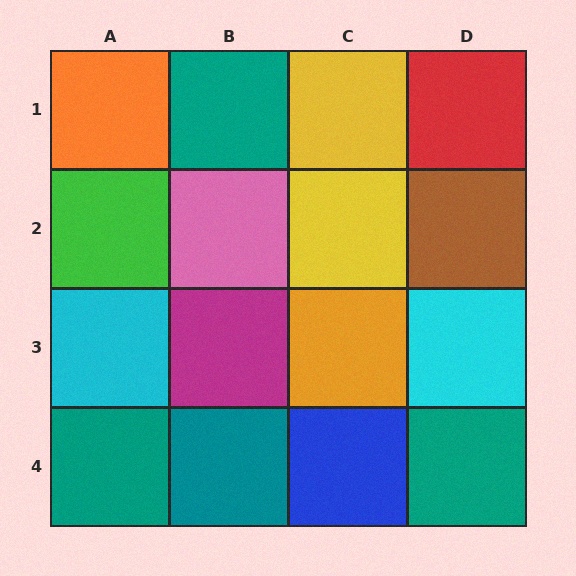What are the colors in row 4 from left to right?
Teal, teal, blue, teal.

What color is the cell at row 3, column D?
Cyan.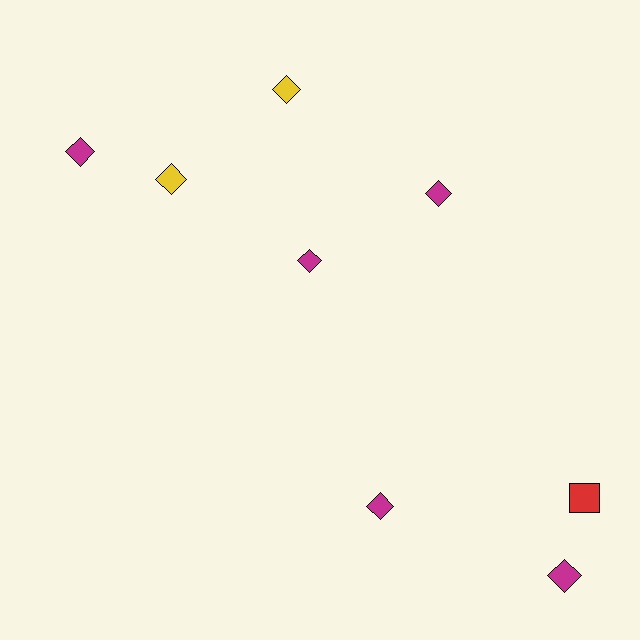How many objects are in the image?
There are 8 objects.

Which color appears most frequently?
Magenta, with 5 objects.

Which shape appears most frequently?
Diamond, with 7 objects.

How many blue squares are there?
There are no blue squares.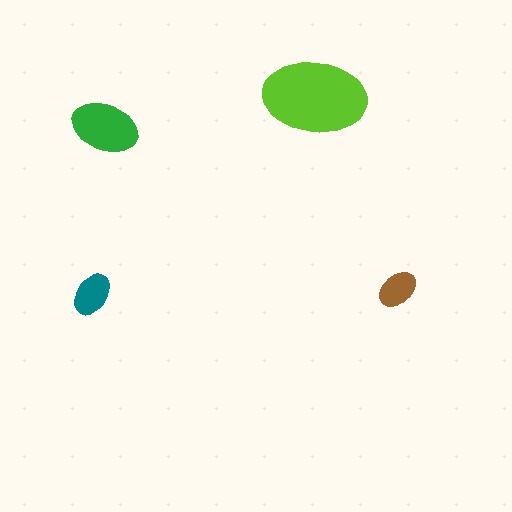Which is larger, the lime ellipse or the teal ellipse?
The lime one.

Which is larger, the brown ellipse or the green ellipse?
The green one.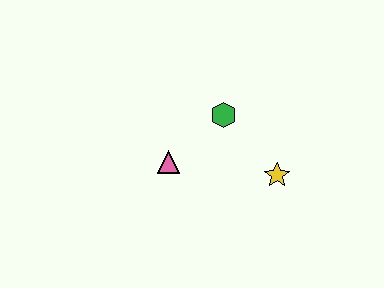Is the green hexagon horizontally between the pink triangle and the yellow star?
Yes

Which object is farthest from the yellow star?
The pink triangle is farthest from the yellow star.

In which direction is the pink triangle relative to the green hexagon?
The pink triangle is to the left of the green hexagon.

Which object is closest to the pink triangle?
The green hexagon is closest to the pink triangle.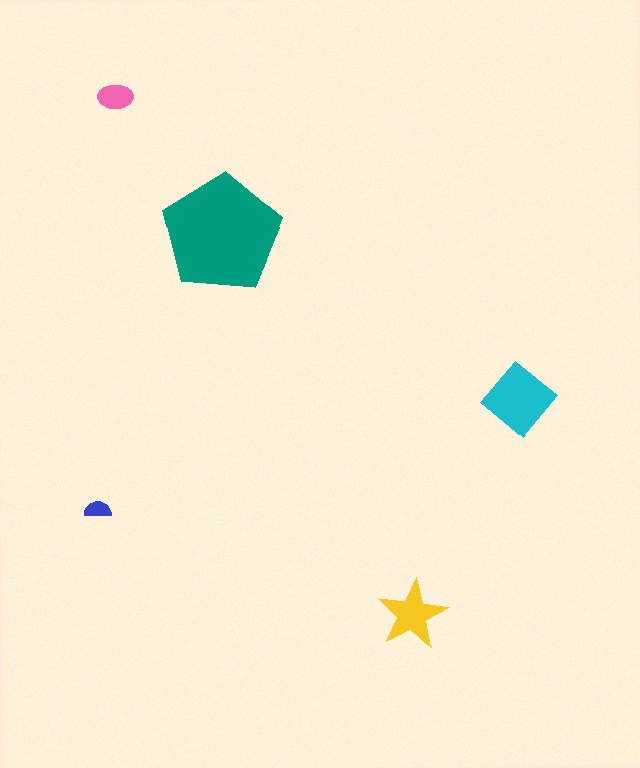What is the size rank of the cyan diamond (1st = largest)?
2nd.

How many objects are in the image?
There are 5 objects in the image.